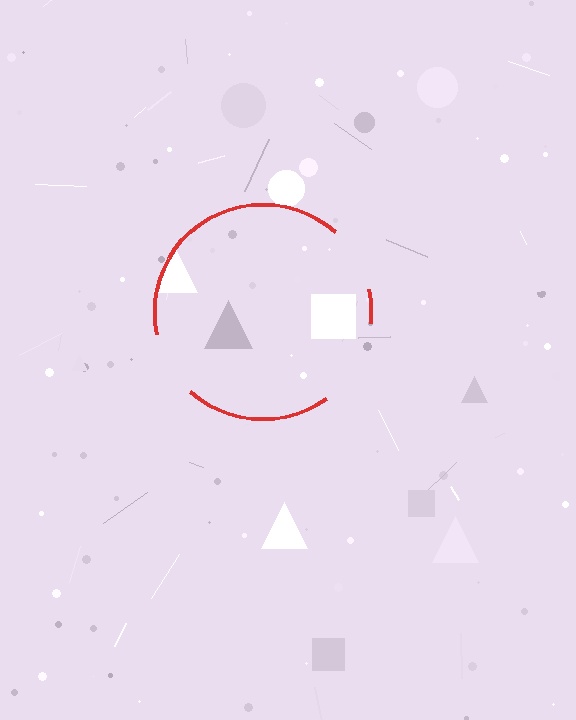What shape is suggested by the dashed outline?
The dashed outline suggests a circle.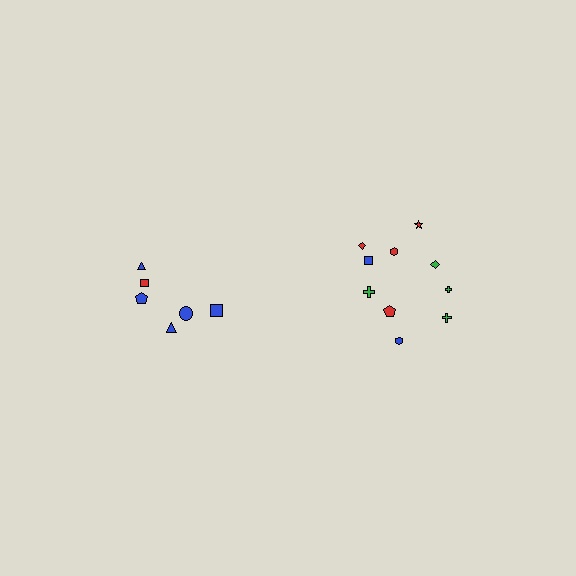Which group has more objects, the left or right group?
The right group.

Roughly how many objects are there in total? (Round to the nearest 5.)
Roughly 15 objects in total.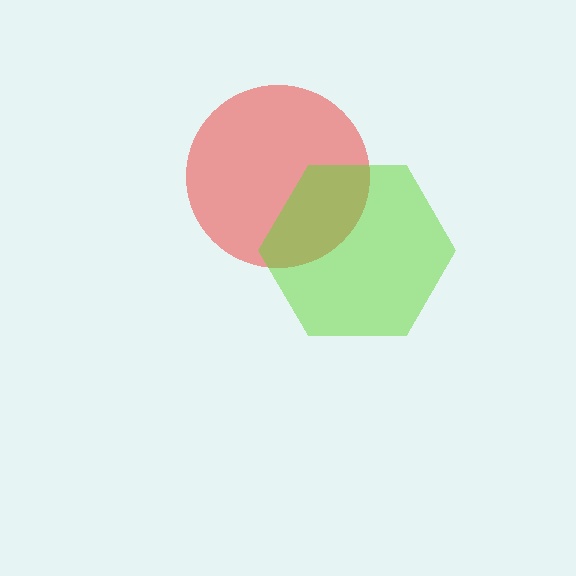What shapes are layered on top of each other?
The layered shapes are: a red circle, a lime hexagon.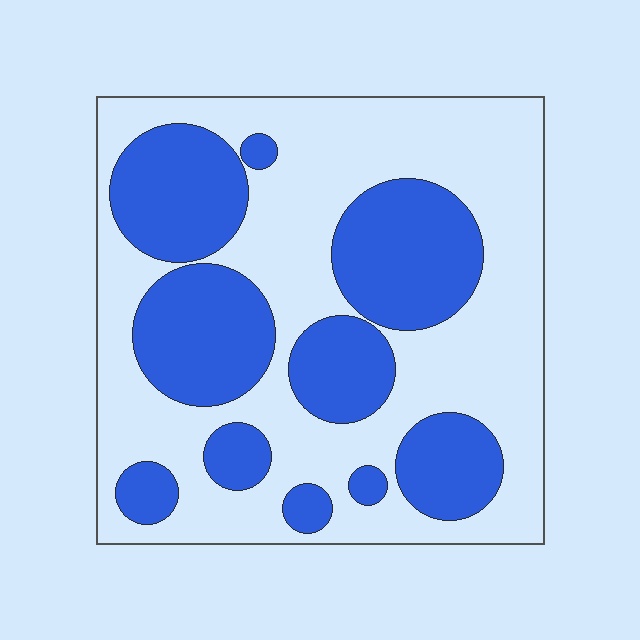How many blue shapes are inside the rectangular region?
10.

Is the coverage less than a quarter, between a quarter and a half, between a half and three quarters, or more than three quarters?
Between a quarter and a half.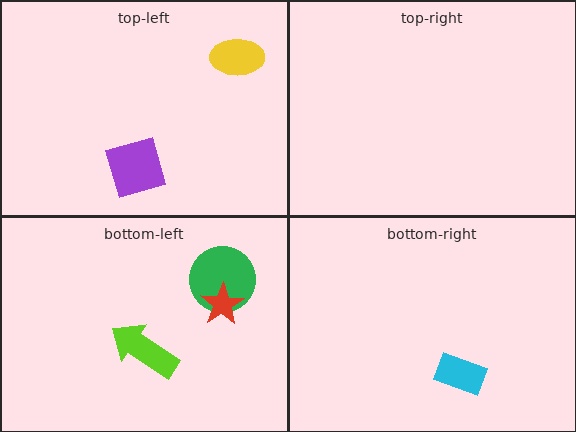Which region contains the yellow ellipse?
The top-left region.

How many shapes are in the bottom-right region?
1.